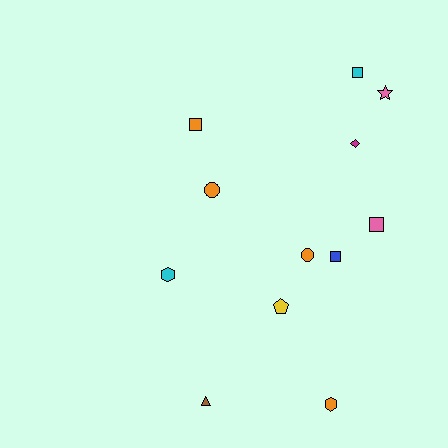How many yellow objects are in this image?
There is 1 yellow object.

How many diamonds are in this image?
There is 1 diamond.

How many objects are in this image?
There are 12 objects.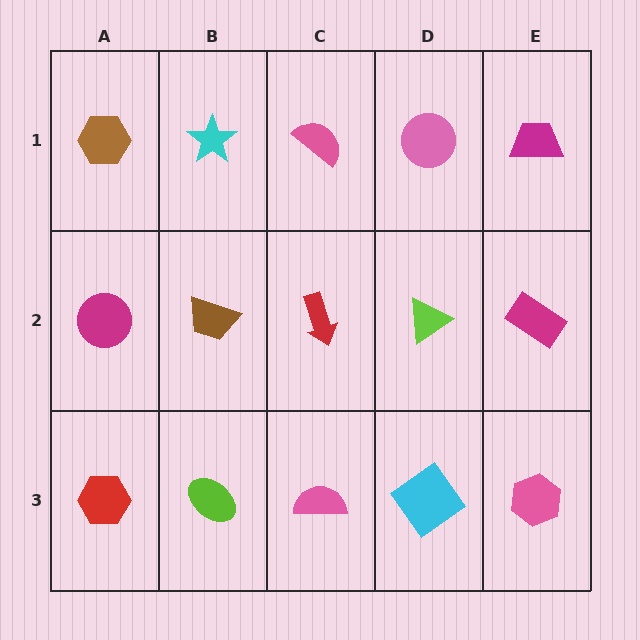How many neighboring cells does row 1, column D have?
3.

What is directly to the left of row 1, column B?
A brown hexagon.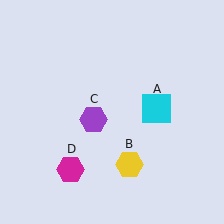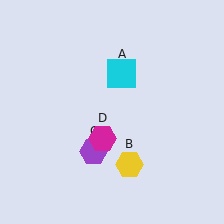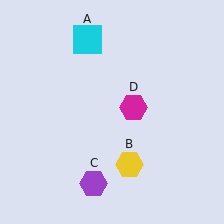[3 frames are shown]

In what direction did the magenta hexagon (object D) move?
The magenta hexagon (object D) moved up and to the right.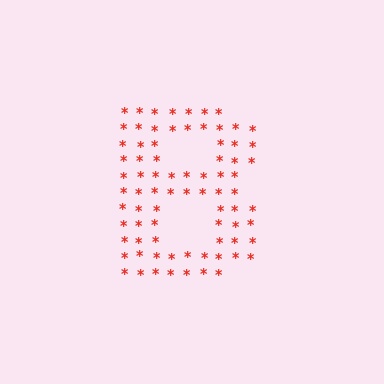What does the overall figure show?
The overall figure shows the letter B.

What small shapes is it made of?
It is made of small asterisks.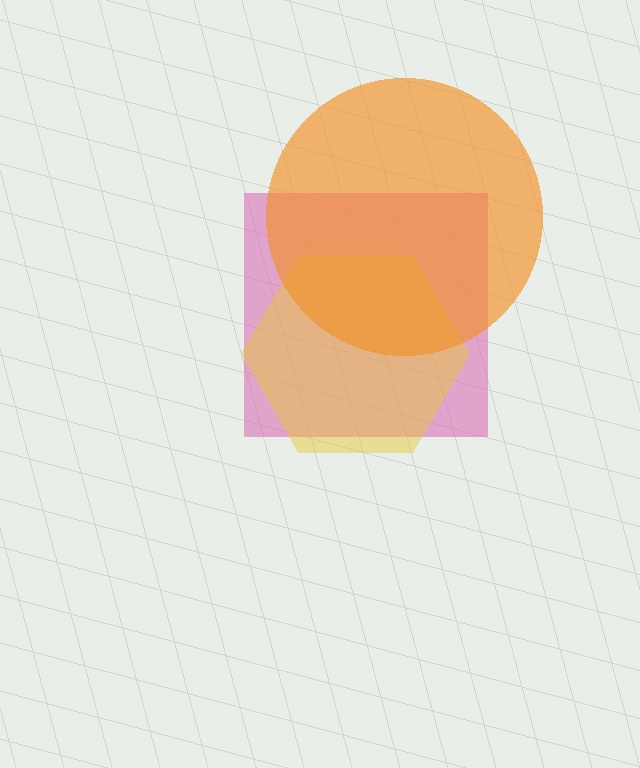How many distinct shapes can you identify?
There are 3 distinct shapes: a pink square, a yellow hexagon, an orange circle.